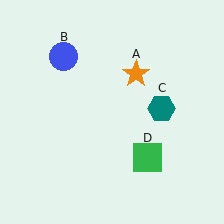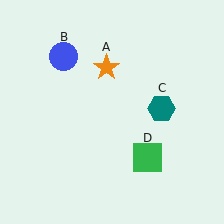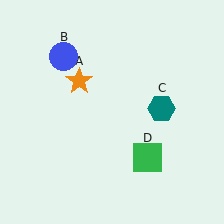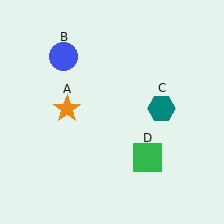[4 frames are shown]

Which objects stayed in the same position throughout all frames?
Blue circle (object B) and teal hexagon (object C) and green square (object D) remained stationary.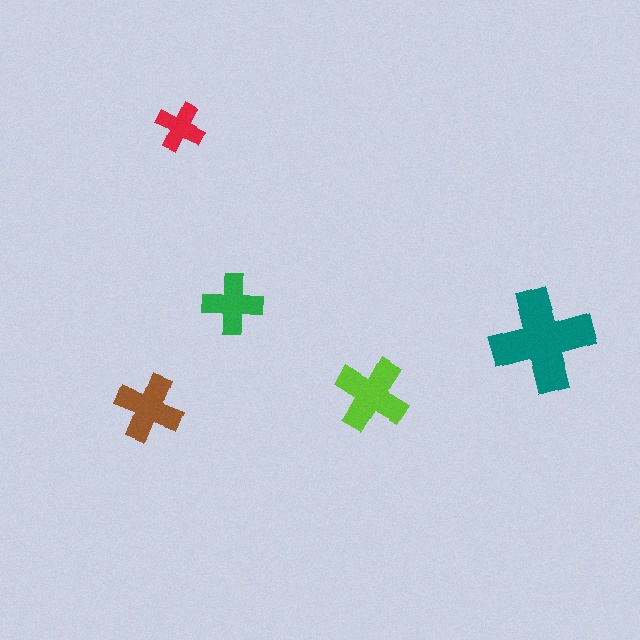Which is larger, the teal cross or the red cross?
The teal one.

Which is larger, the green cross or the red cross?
The green one.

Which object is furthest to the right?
The teal cross is rightmost.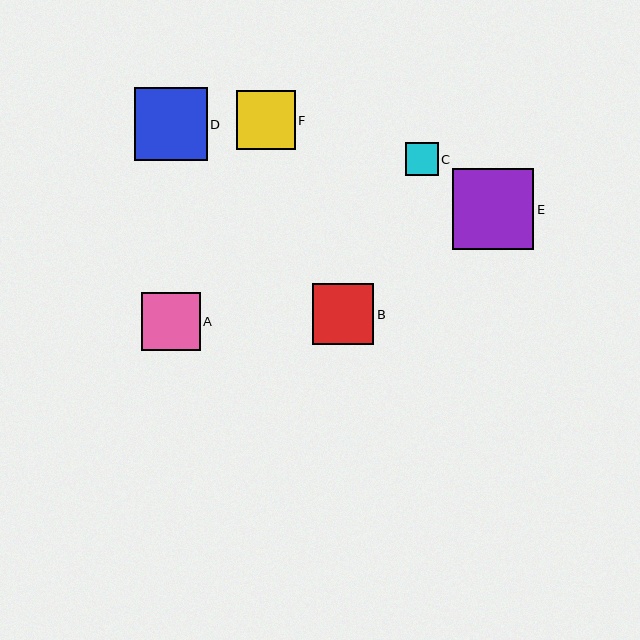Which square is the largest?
Square E is the largest with a size of approximately 81 pixels.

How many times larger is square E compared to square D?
Square E is approximately 1.1 times the size of square D.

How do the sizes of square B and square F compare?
Square B and square F are approximately the same size.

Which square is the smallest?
Square C is the smallest with a size of approximately 33 pixels.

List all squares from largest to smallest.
From largest to smallest: E, D, B, F, A, C.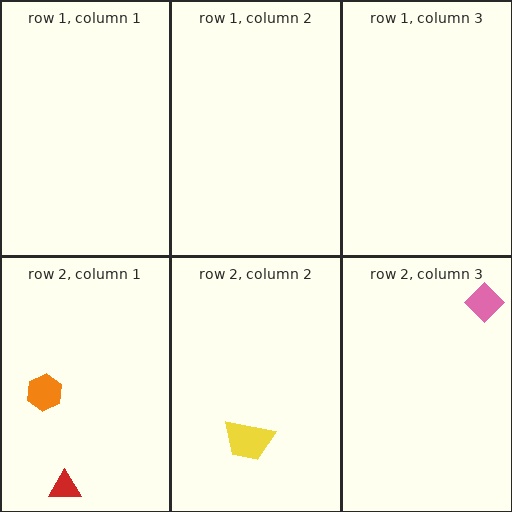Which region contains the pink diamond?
The row 2, column 3 region.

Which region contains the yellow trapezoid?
The row 2, column 2 region.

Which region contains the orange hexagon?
The row 2, column 1 region.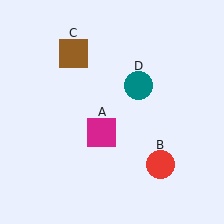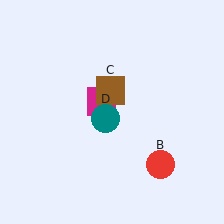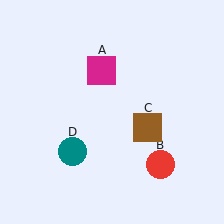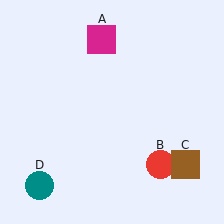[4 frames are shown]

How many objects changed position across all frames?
3 objects changed position: magenta square (object A), brown square (object C), teal circle (object D).